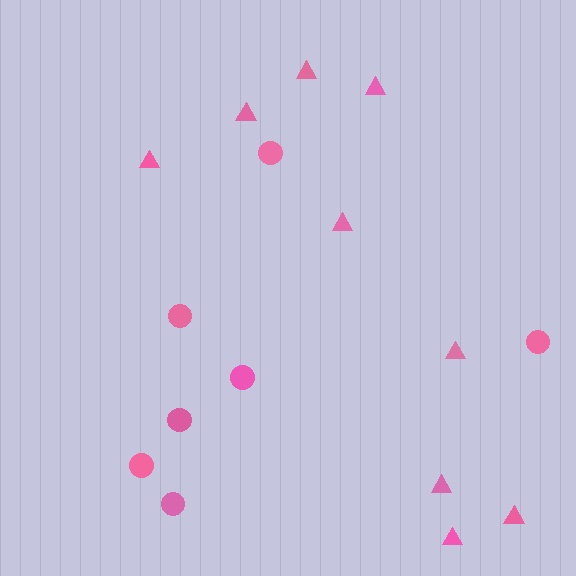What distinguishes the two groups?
There are 2 groups: one group of circles (7) and one group of triangles (9).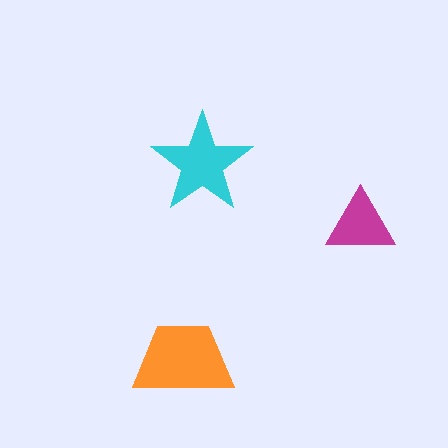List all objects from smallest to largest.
The magenta triangle, the cyan star, the orange trapezoid.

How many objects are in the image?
There are 3 objects in the image.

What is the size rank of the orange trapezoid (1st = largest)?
1st.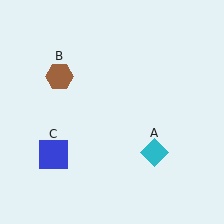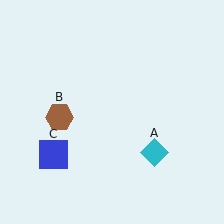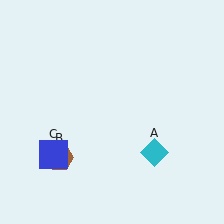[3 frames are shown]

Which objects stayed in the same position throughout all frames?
Cyan diamond (object A) and blue square (object C) remained stationary.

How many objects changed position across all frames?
1 object changed position: brown hexagon (object B).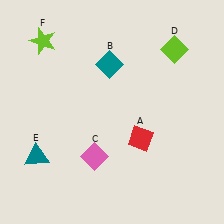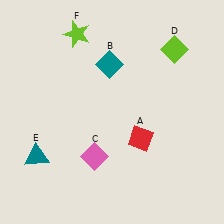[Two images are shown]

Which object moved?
The lime star (F) moved right.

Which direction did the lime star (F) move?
The lime star (F) moved right.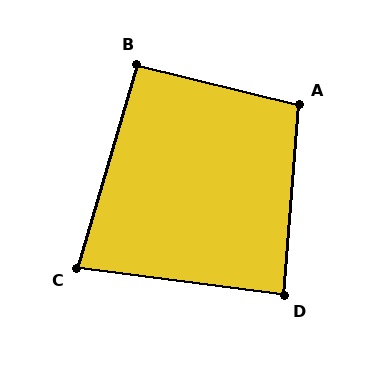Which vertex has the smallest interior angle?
C, at approximately 81 degrees.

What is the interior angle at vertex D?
Approximately 87 degrees (approximately right).